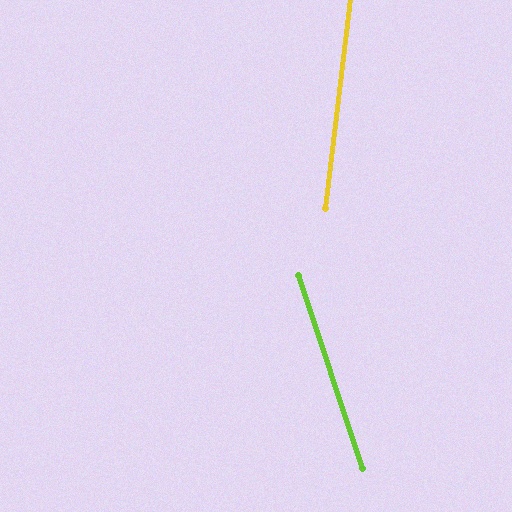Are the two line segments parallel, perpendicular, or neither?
Neither parallel nor perpendicular — they differ by about 25°.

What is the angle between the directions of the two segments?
Approximately 25 degrees.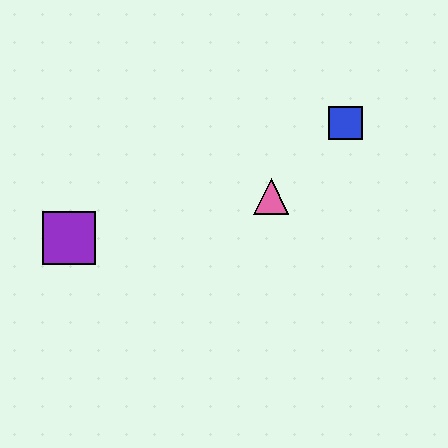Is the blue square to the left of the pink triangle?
No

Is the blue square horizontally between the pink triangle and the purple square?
No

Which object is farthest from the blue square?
The purple square is farthest from the blue square.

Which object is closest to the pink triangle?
The blue square is closest to the pink triangle.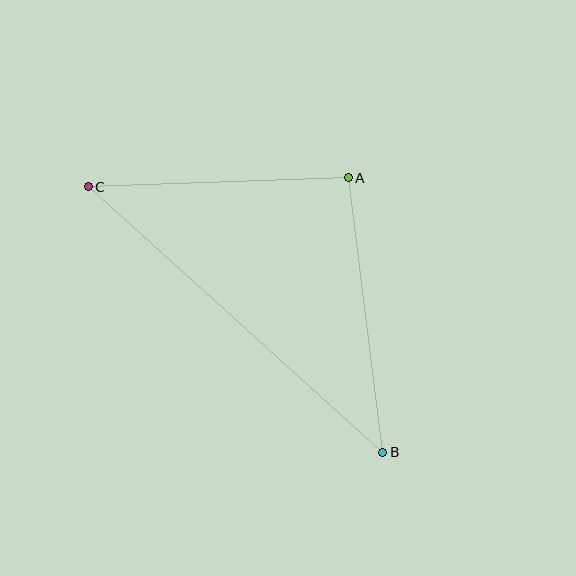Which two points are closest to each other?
Points A and C are closest to each other.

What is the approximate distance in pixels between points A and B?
The distance between A and B is approximately 277 pixels.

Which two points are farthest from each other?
Points B and C are farthest from each other.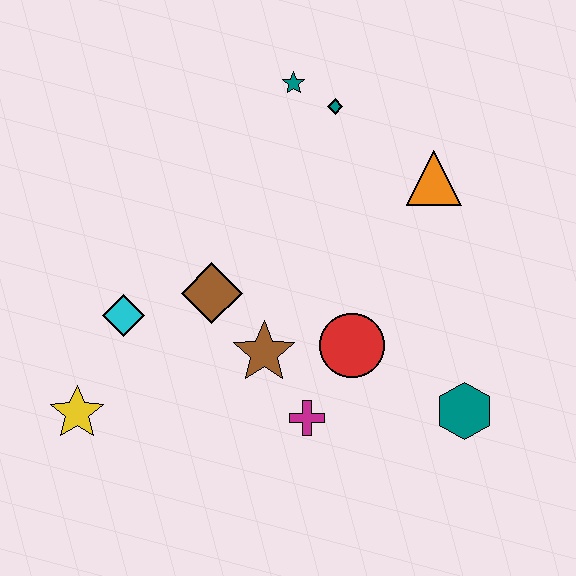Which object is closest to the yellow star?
The cyan diamond is closest to the yellow star.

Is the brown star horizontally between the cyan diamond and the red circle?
Yes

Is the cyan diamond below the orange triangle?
Yes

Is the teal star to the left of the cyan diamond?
No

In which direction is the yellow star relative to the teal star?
The yellow star is below the teal star.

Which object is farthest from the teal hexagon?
The yellow star is farthest from the teal hexagon.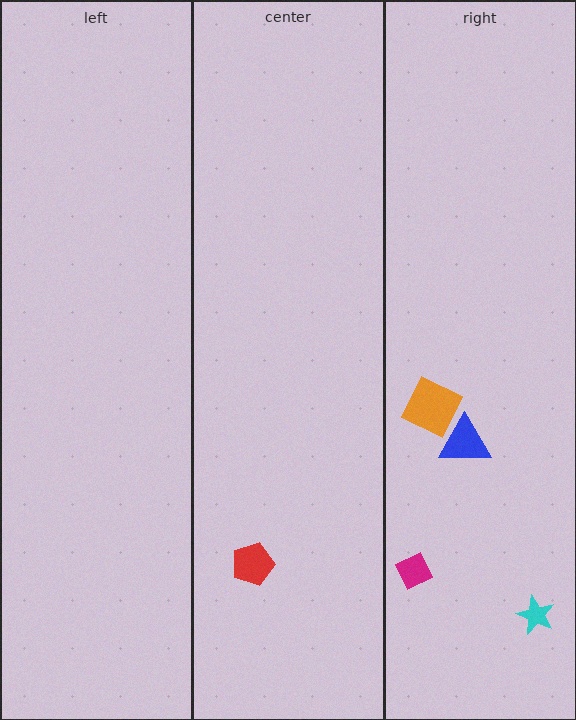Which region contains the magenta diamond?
The right region.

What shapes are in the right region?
The cyan star, the blue triangle, the magenta diamond, the orange square.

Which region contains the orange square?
The right region.